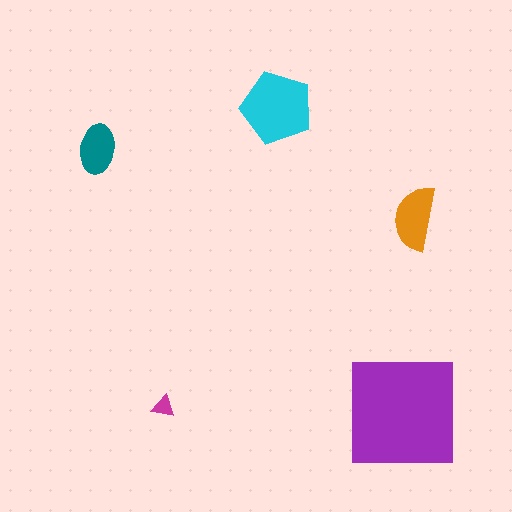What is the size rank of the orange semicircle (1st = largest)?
3rd.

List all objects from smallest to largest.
The magenta triangle, the teal ellipse, the orange semicircle, the cyan pentagon, the purple square.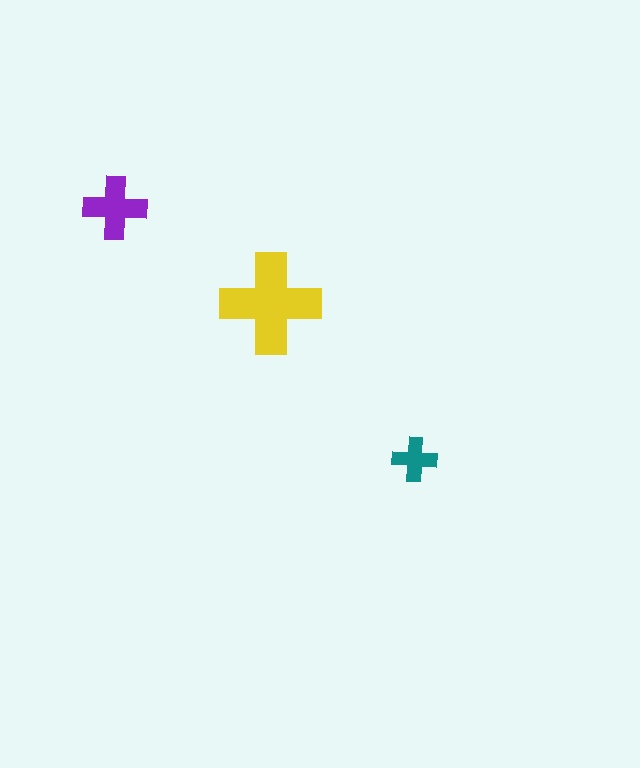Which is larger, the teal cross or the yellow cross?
The yellow one.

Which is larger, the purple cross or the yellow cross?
The yellow one.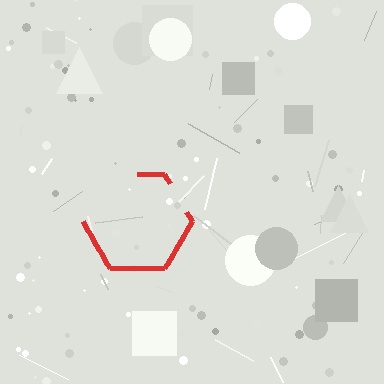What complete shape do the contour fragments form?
The contour fragments form a hexagon.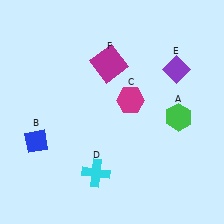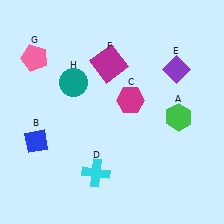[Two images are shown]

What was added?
A pink pentagon (G), a teal circle (H) were added in Image 2.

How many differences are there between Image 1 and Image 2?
There are 2 differences between the two images.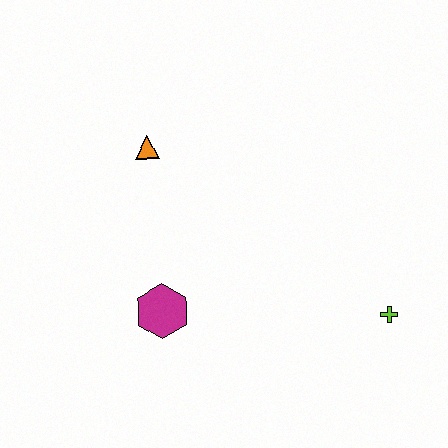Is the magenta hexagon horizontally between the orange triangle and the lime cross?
Yes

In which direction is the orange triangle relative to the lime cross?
The orange triangle is to the left of the lime cross.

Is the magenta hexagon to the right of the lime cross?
No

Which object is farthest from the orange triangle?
The lime cross is farthest from the orange triangle.